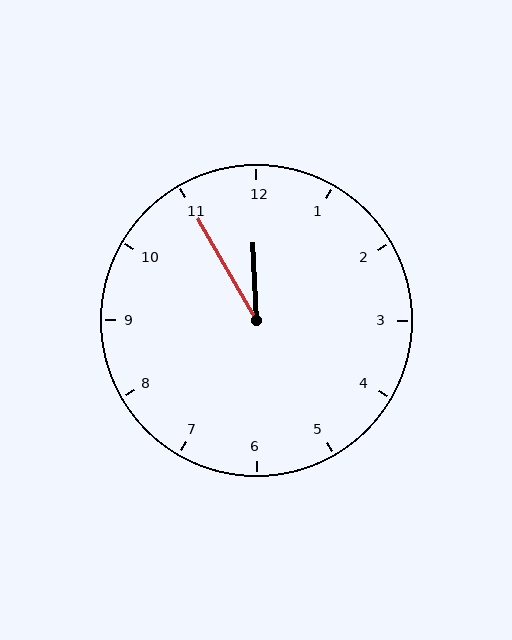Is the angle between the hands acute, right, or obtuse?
It is acute.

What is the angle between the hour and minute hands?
Approximately 28 degrees.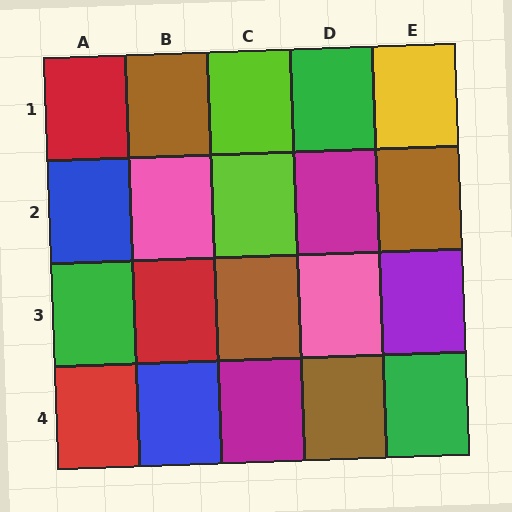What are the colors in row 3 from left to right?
Green, red, brown, pink, purple.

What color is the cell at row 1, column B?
Brown.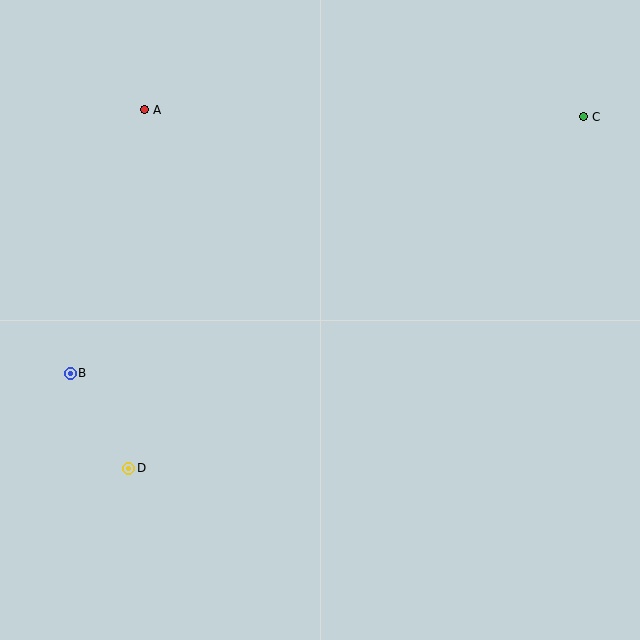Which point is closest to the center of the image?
Point D at (129, 468) is closest to the center.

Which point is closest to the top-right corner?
Point C is closest to the top-right corner.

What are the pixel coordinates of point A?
Point A is at (145, 110).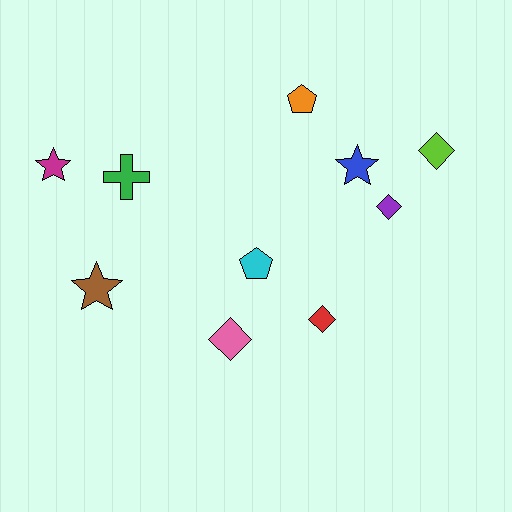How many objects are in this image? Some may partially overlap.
There are 10 objects.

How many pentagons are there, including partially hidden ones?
There are 2 pentagons.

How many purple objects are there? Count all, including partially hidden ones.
There is 1 purple object.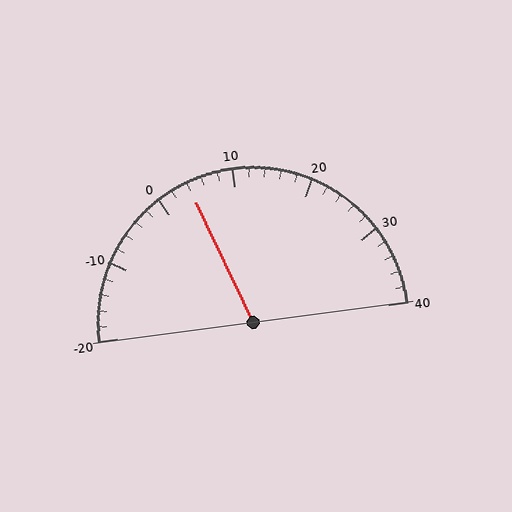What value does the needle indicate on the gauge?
The needle indicates approximately 4.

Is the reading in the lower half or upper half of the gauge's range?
The reading is in the lower half of the range (-20 to 40).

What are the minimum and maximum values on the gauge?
The gauge ranges from -20 to 40.